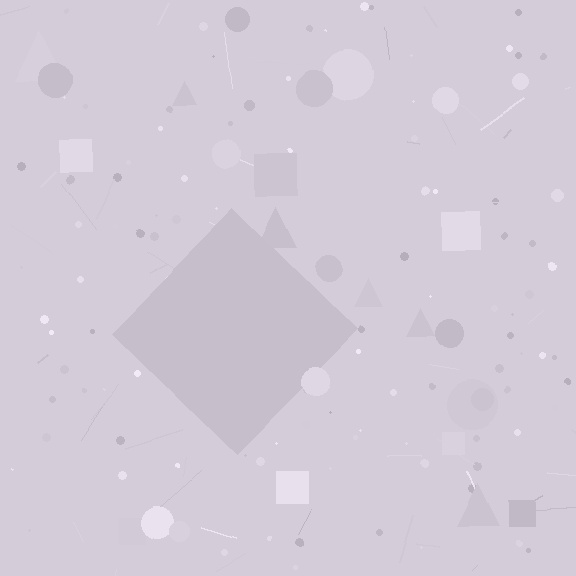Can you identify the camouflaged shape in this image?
The camouflaged shape is a diamond.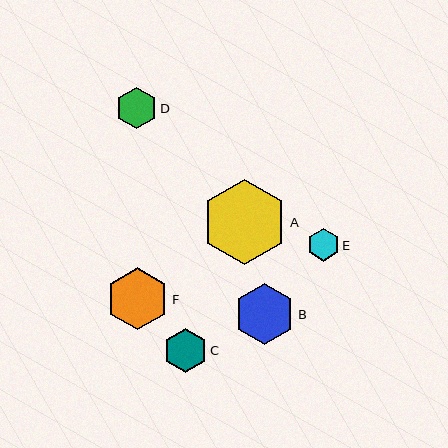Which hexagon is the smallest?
Hexagon E is the smallest with a size of approximately 33 pixels.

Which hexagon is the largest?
Hexagon A is the largest with a size of approximately 85 pixels.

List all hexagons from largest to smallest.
From largest to smallest: A, F, B, C, D, E.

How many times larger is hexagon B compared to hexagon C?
Hexagon B is approximately 1.4 times the size of hexagon C.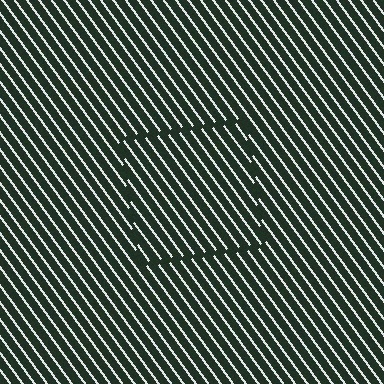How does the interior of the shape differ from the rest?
The interior of the shape contains the same grating, shifted by half a period — the contour is defined by the phase discontinuity where line-ends from the inner and outer gratings abut.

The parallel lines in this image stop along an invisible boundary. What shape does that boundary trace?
An illusory square. The interior of the shape contains the same grating, shifted by half a period — the contour is defined by the phase discontinuity where line-ends from the inner and outer gratings abut.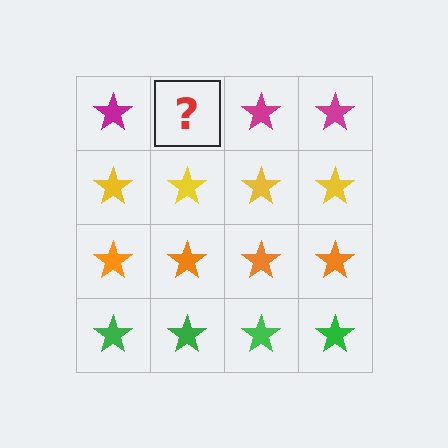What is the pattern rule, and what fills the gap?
The rule is that each row has a consistent color. The gap should be filled with a magenta star.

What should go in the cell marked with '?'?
The missing cell should contain a magenta star.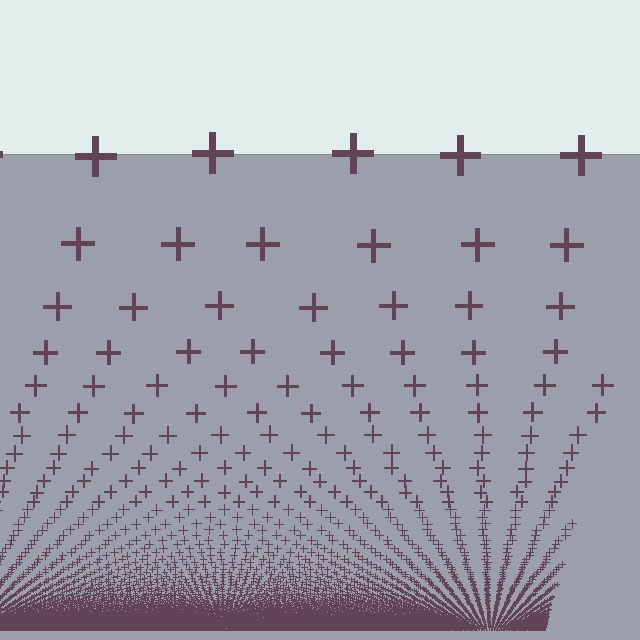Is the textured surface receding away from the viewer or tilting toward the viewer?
The surface appears to tilt toward the viewer. Texture elements get larger and sparser toward the top.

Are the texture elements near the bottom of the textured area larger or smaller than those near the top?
Smaller. The gradient is inverted — elements near the bottom are smaller and denser.